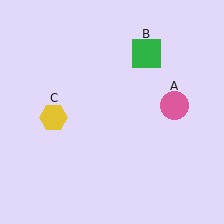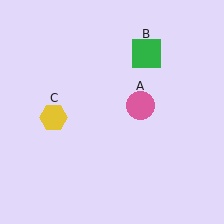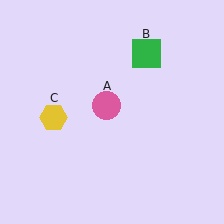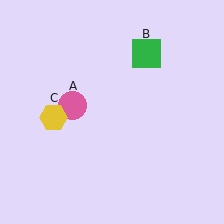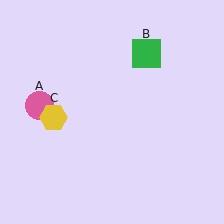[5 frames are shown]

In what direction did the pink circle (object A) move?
The pink circle (object A) moved left.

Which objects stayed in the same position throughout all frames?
Green square (object B) and yellow hexagon (object C) remained stationary.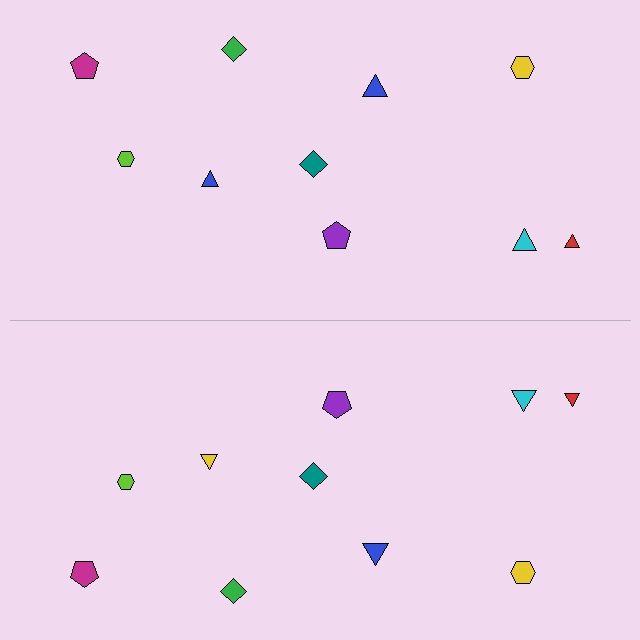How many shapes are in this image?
There are 20 shapes in this image.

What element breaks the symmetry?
The yellow triangle on the bottom side breaks the symmetry — its mirror counterpart is blue.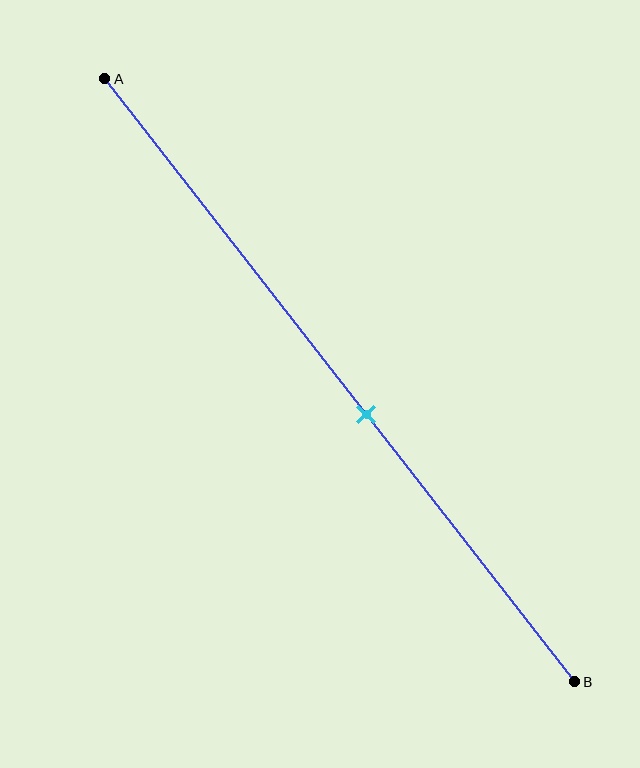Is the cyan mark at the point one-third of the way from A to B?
No, the mark is at about 55% from A, not at the 33% one-third point.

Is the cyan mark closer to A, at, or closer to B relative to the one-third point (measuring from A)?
The cyan mark is closer to point B than the one-third point of segment AB.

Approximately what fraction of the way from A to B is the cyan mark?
The cyan mark is approximately 55% of the way from A to B.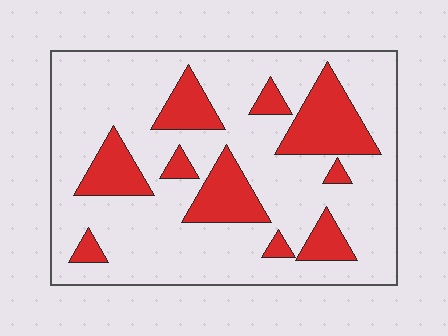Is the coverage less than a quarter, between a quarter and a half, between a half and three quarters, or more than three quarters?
Less than a quarter.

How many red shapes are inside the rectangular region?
10.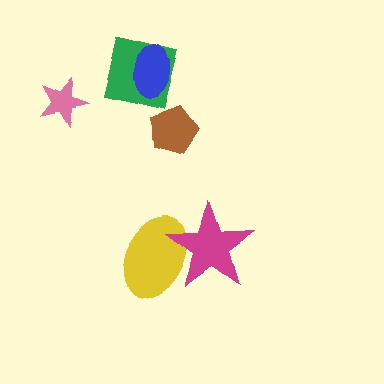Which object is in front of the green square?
The blue ellipse is in front of the green square.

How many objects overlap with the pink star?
0 objects overlap with the pink star.